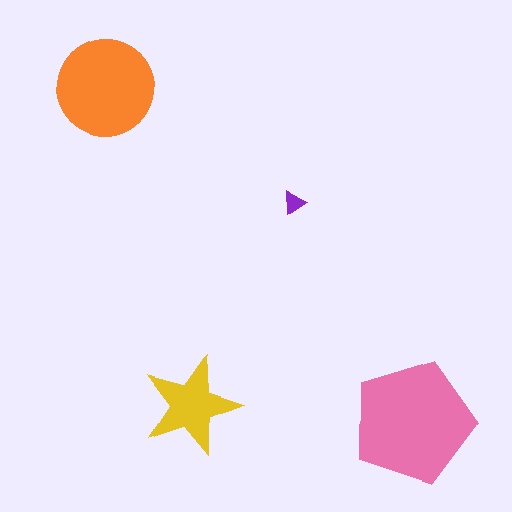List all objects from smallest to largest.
The purple triangle, the yellow star, the orange circle, the pink pentagon.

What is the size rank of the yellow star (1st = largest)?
3rd.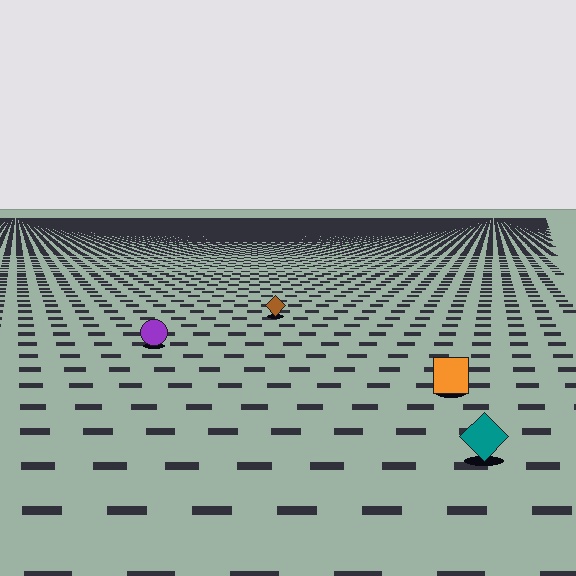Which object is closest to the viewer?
The teal diamond is closest. The texture marks near it are larger and more spread out.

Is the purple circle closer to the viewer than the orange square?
No. The orange square is closer — you can tell from the texture gradient: the ground texture is coarser near it.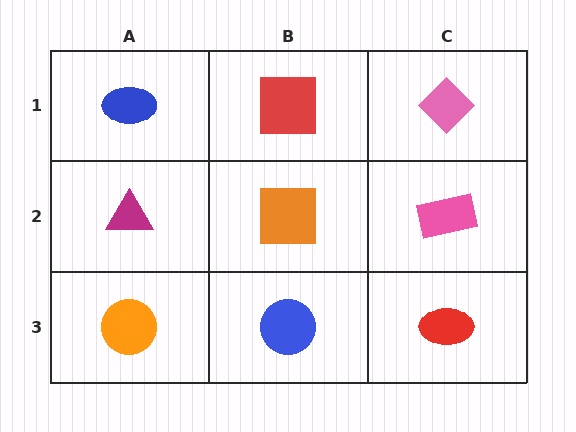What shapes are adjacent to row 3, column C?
A pink rectangle (row 2, column C), a blue circle (row 3, column B).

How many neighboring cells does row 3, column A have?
2.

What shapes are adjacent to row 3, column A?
A magenta triangle (row 2, column A), a blue circle (row 3, column B).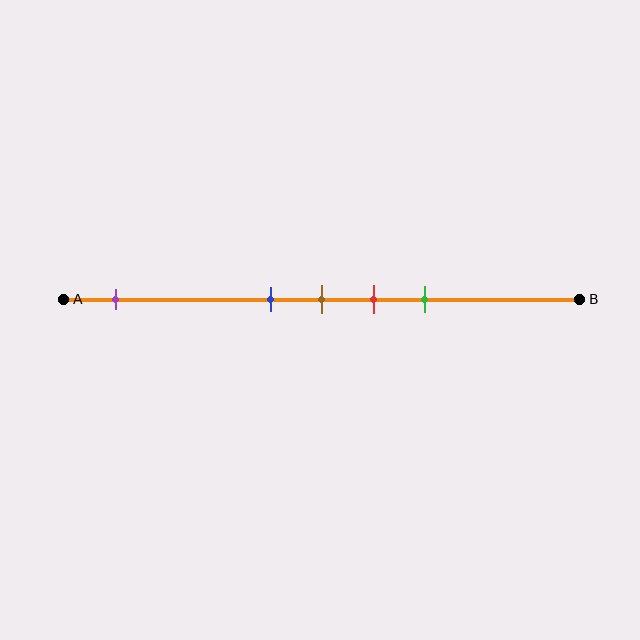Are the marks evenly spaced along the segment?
No, the marks are not evenly spaced.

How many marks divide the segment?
There are 5 marks dividing the segment.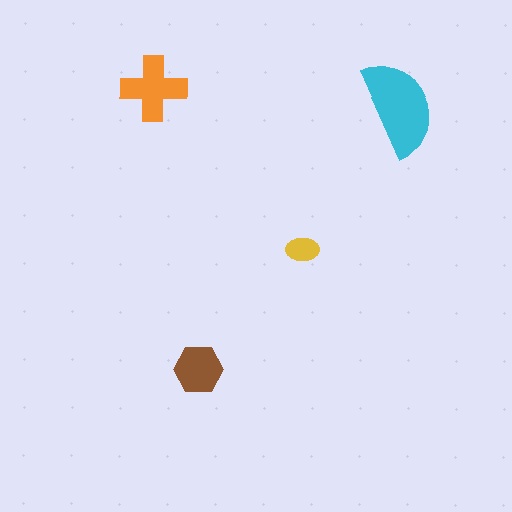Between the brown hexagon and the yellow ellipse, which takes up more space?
The brown hexagon.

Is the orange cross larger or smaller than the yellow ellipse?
Larger.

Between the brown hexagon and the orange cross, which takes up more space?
The orange cross.